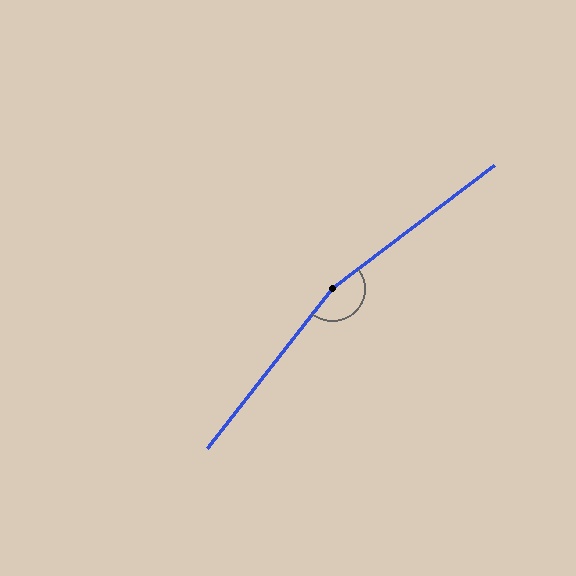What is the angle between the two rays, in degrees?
Approximately 166 degrees.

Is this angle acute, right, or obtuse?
It is obtuse.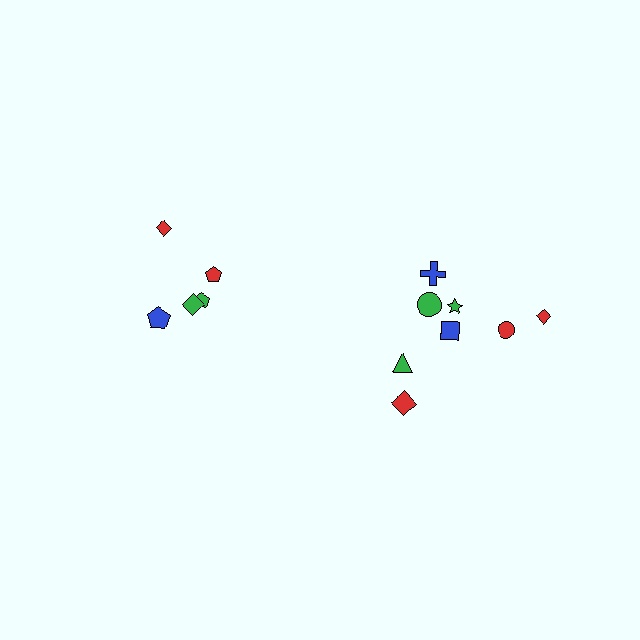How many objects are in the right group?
There are 8 objects.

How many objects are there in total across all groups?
There are 13 objects.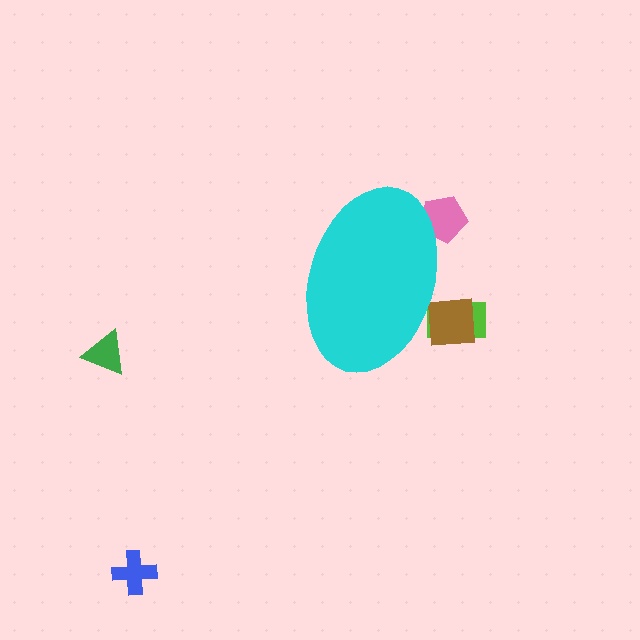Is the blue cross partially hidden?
No, the blue cross is fully visible.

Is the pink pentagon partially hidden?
Yes, the pink pentagon is partially hidden behind the cyan ellipse.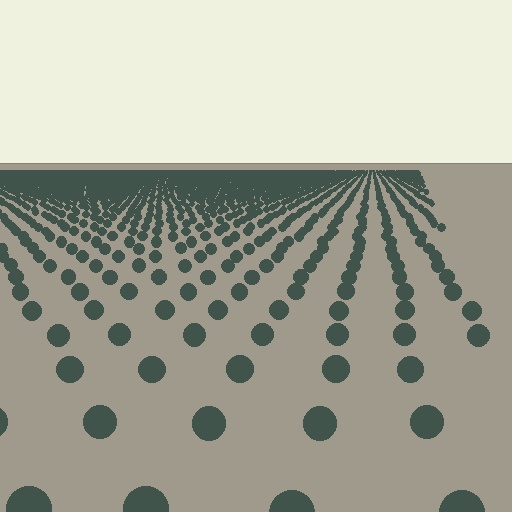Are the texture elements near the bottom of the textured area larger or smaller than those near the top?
Larger. Near the bottom, elements are closer to the viewer and appear at a bigger on-screen size.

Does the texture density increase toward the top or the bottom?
Density increases toward the top.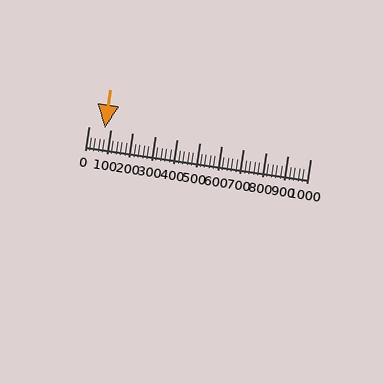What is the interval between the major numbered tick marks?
The major tick marks are spaced 100 units apart.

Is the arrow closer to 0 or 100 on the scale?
The arrow is closer to 100.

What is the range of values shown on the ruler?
The ruler shows values from 0 to 1000.